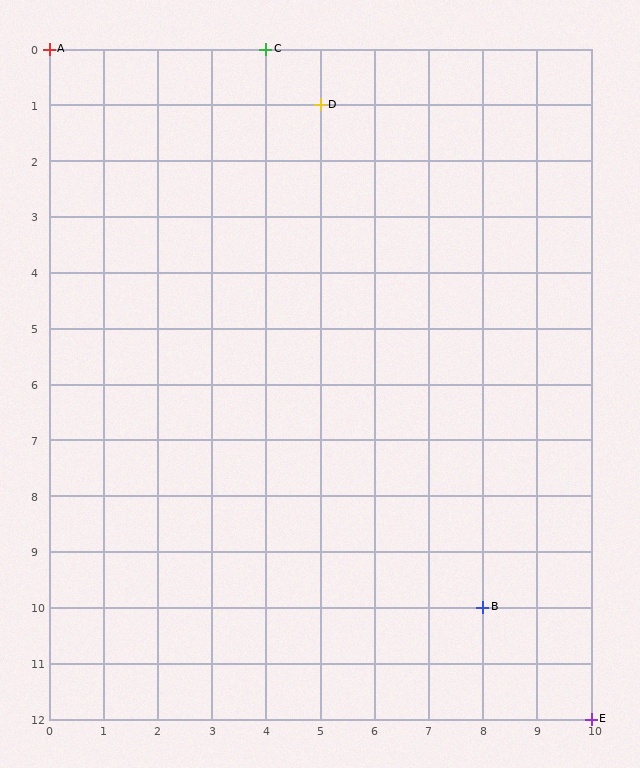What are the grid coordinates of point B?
Point B is at grid coordinates (8, 10).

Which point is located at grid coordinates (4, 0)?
Point C is at (4, 0).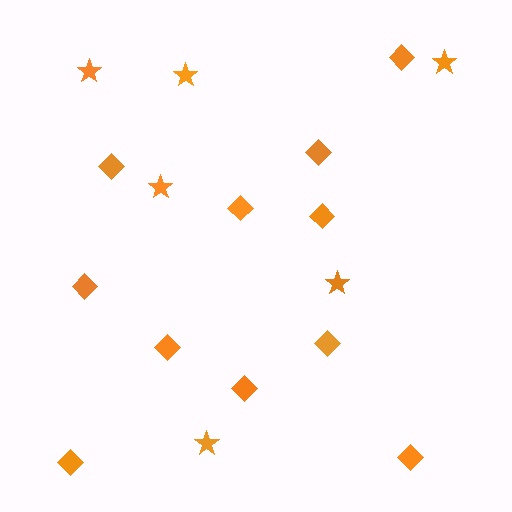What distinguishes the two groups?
There are 2 groups: one group of diamonds (11) and one group of stars (6).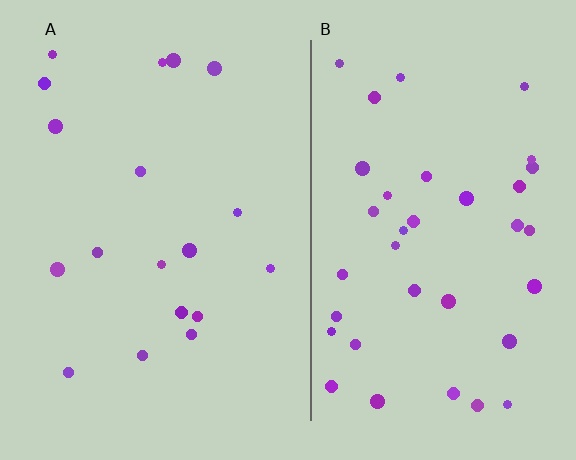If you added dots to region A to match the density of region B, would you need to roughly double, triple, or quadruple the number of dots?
Approximately double.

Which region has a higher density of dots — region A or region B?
B (the right).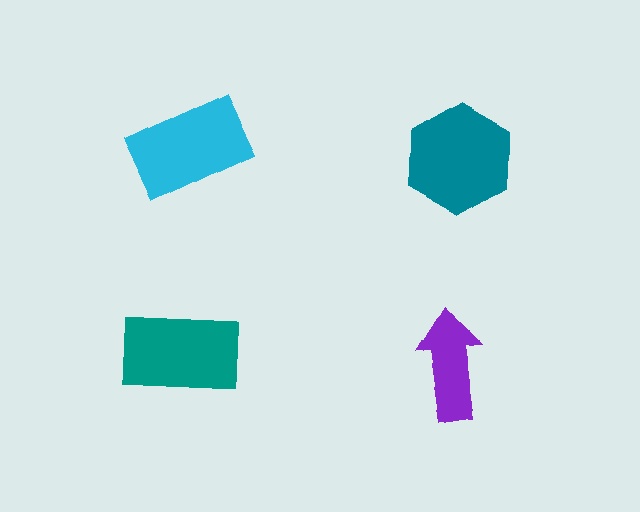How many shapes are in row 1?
2 shapes.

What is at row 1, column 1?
A cyan rectangle.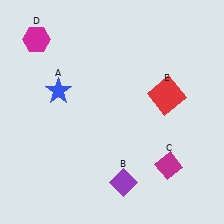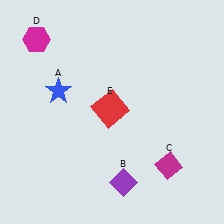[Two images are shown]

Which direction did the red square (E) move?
The red square (E) moved left.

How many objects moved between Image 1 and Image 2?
1 object moved between the two images.